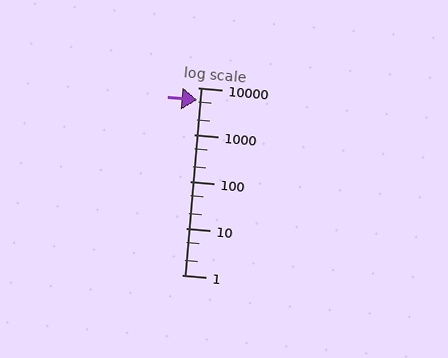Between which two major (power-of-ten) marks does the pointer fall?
The pointer is between 1000 and 10000.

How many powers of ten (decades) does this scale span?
The scale spans 4 decades, from 1 to 10000.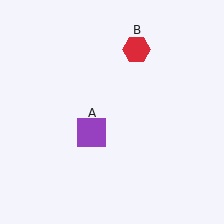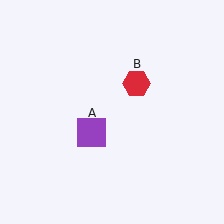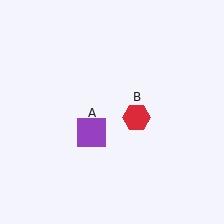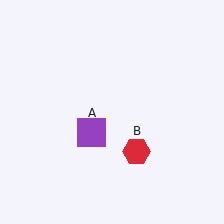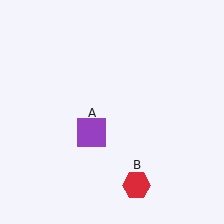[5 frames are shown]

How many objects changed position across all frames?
1 object changed position: red hexagon (object B).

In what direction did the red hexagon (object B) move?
The red hexagon (object B) moved down.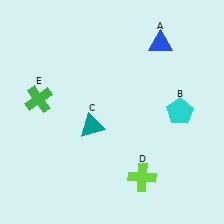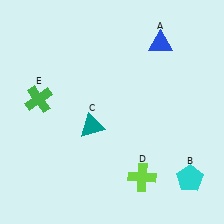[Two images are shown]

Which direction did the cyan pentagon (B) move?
The cyan pentagon (B) moved down.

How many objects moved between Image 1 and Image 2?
1 object moved between the two images.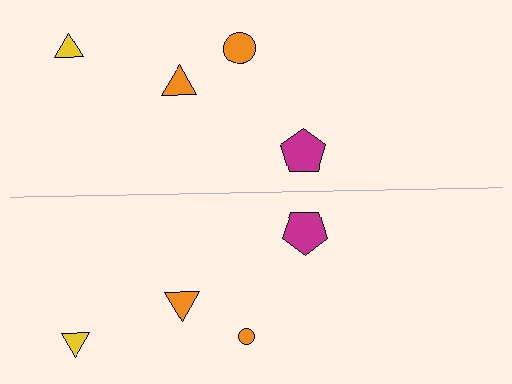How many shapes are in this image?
There are 8 shapes in this image.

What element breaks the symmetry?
The orange circle on the bottom side has a different size than its mirror counterpart.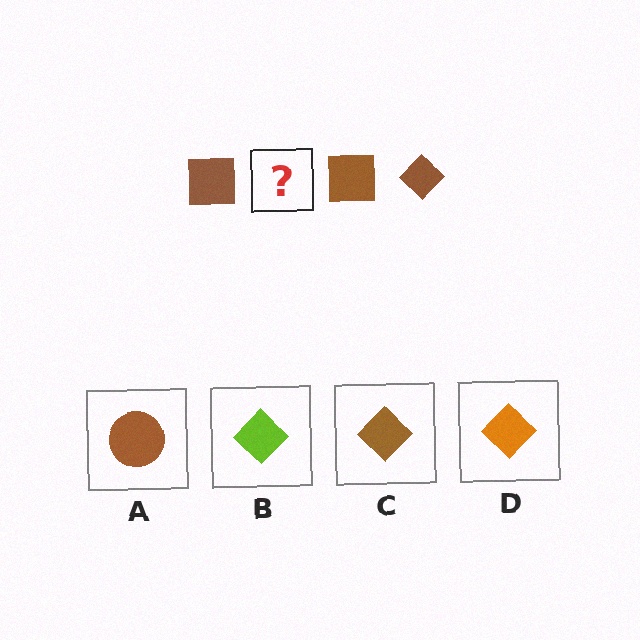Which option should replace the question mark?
Option C.